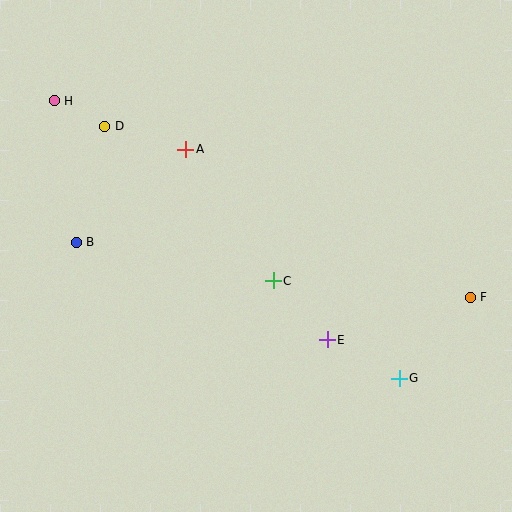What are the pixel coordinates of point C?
Point C is at (273, 281).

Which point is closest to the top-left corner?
Point H is closest to the top-left corner.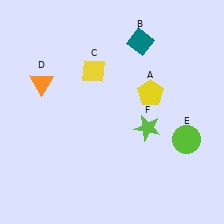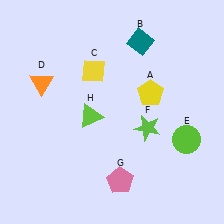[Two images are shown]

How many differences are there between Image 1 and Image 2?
There are 2 differences between the two images.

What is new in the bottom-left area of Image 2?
A lime triangle (H) was added in the bottom-left area of Image 2.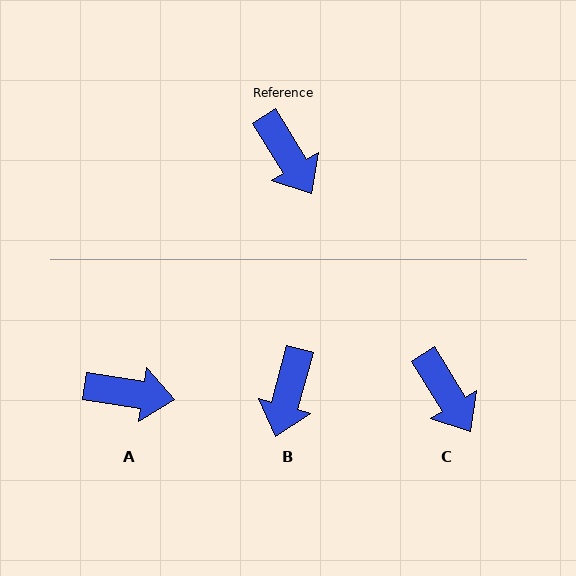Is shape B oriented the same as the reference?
No, it is off by about 47 degrees.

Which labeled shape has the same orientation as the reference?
C.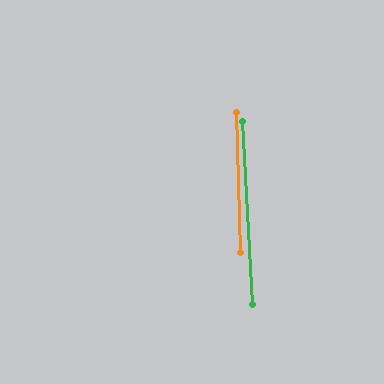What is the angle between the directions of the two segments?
Approximately 1 degree.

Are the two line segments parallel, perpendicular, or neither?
Parallel — their directions differ by only 1.5°.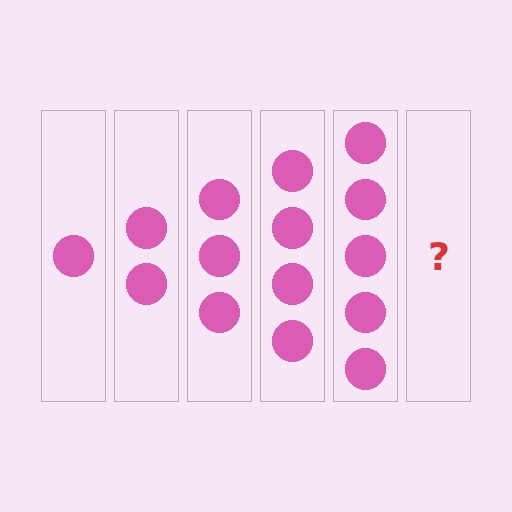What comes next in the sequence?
The next element should be 6 circles.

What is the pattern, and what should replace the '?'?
The pattern is that each step adds one more circle. The '?' should be 6 circles.